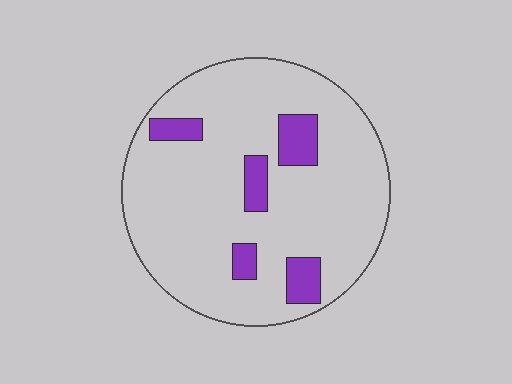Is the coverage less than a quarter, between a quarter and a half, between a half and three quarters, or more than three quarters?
Less than a quarter.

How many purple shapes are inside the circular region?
5.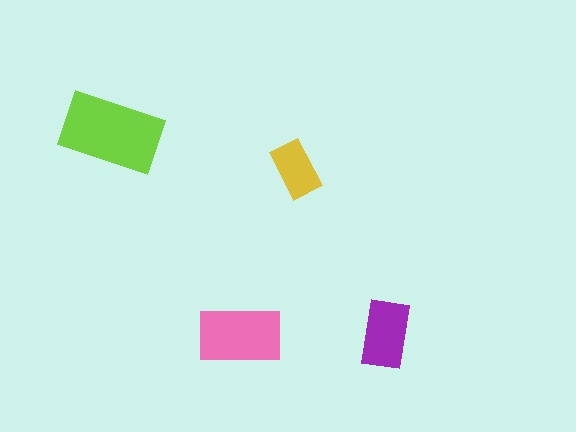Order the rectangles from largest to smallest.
the lime one, the pink one, the purple one, the yellow one.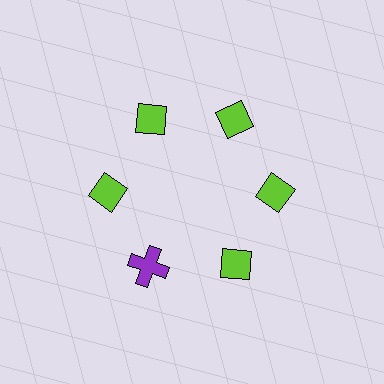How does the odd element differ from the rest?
It differs in both color (purple instead of lime) and shape (cross instead of diamond).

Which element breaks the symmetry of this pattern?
The purple cross at roughly the 7 o'clock position breaks the symmetry. All other shapes are lime diamonds.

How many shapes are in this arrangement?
There are 6 shapes arranged in a ring pattern.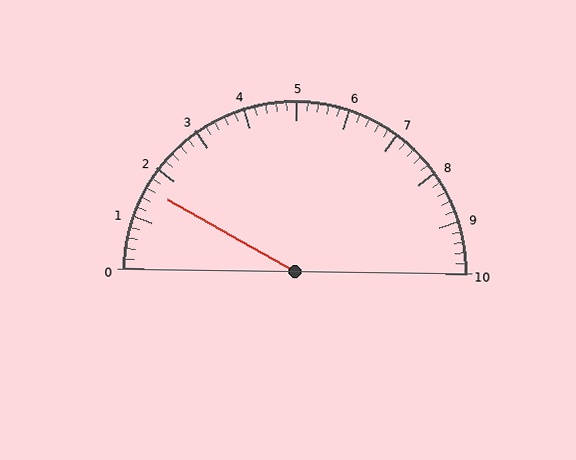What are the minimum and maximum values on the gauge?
The gauge ranges from 0 to 10.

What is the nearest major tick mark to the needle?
The nearest major tick mark is 2.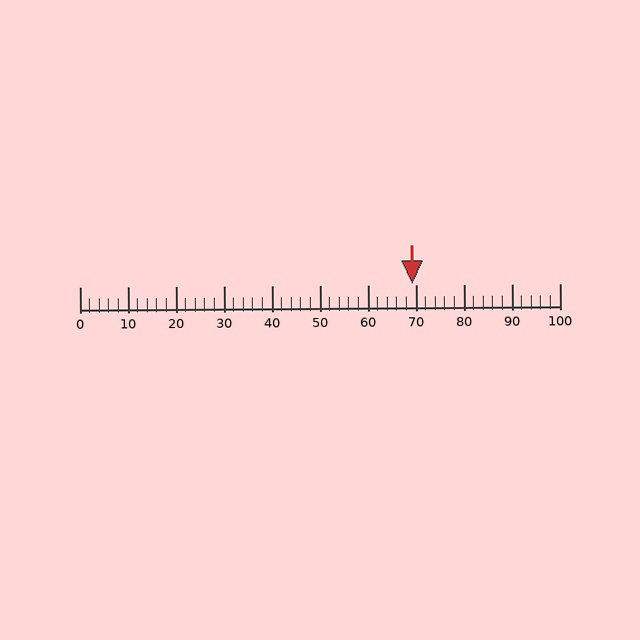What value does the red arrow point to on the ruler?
The red arrow points to approximately 69.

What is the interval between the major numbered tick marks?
The major tick marks are spaced 10 units apart.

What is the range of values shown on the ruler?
The ruler shows values from 0 to 100.